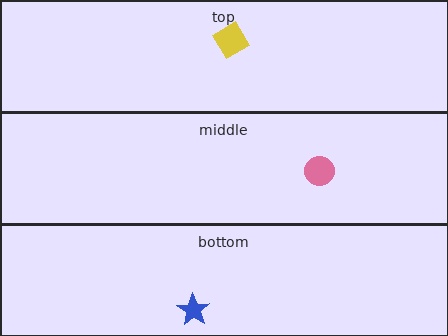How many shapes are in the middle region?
1.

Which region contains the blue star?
The bottom region.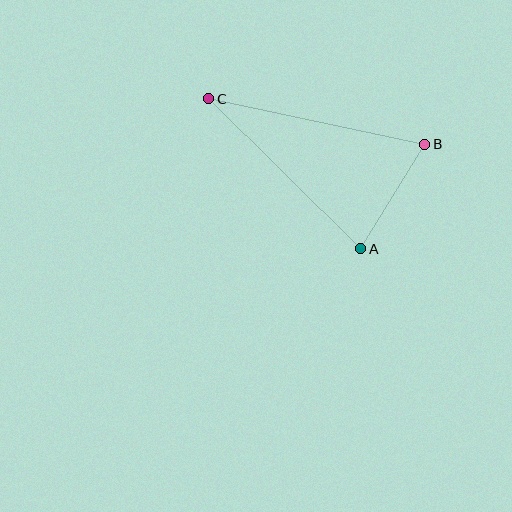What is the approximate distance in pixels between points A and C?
The distance between A and C is approximately 213 pixels.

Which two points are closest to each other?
Points A and B are closest to each other.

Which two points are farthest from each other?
Points B and C are farthest from each other.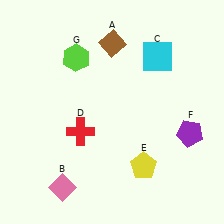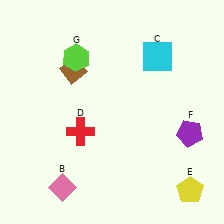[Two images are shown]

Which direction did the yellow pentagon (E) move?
The yellow pentagon (E) moved right.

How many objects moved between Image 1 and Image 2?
2 objects moved between the two images.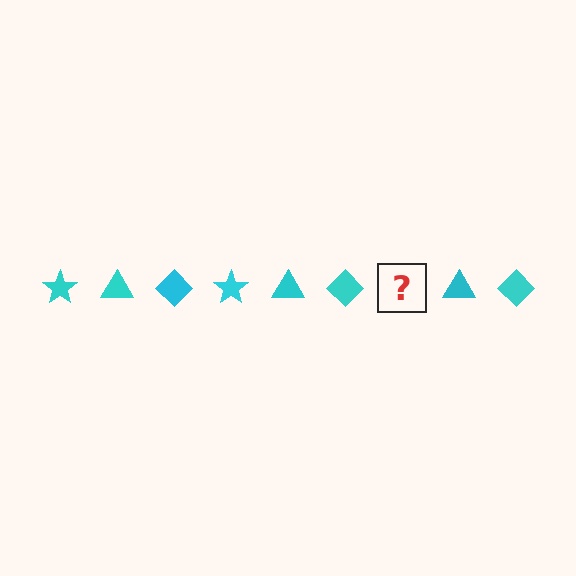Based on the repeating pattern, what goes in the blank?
The blank should be a cyan star.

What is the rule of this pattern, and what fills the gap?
The rule is that the pattern cycles through star, triangle, diamond shapes in cyan. The gap should be filled with a cyan star.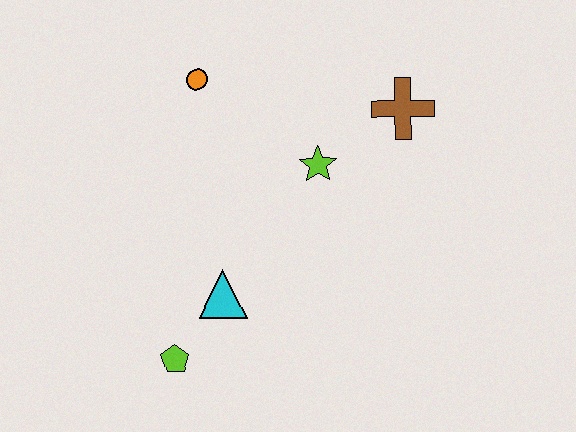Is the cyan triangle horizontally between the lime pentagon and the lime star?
Yes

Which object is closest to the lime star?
The brown cross is closest to the lime star.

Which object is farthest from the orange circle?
The lime pentagon is farthest from the orange circle.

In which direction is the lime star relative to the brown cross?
The lime star is to the left of the brown cross.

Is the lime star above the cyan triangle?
Yes